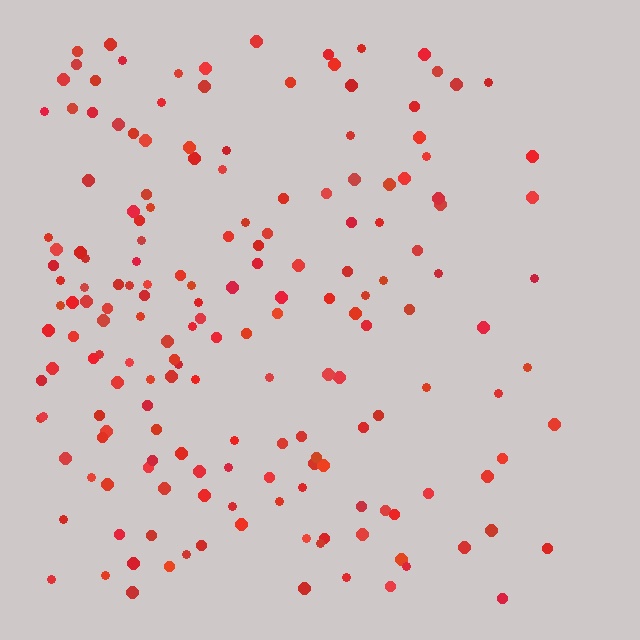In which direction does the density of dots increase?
From right to left, with the left side densest.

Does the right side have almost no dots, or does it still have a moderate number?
Still a moderate number, just noticeably fewer than the left.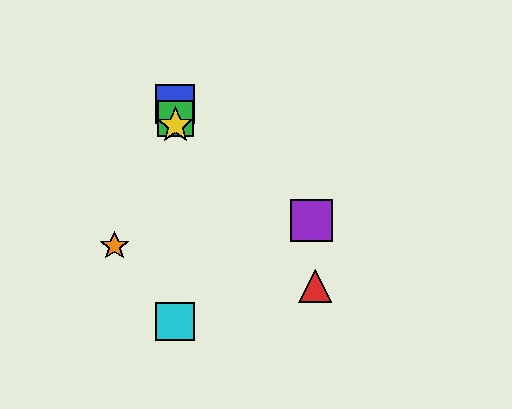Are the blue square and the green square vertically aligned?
Yes, both are at x≈175.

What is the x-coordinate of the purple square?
The purple square is at x≈312.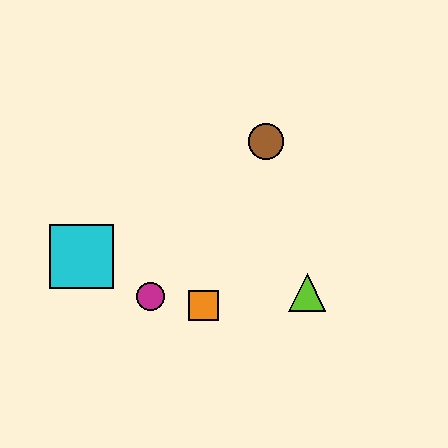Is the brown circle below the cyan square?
No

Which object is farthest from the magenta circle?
The brown circle is farthest from the magenta circle.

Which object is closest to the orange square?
The magenta circle is closest to the orange square.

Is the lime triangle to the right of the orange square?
Yes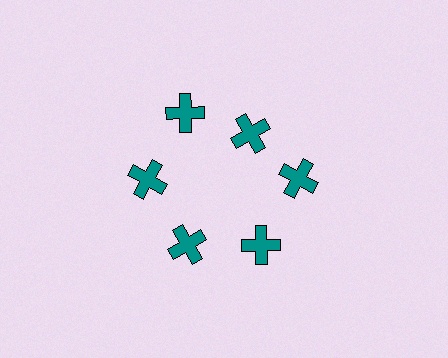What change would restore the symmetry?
The symmetry would be restored by moving it outward, back onto the ring so that all 6 crosses sit at equal angles and equal distance from the center.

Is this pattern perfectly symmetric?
No. The 6 teal crosses are arranged in a ring, but one element near the 1 o'clock position is pulled inward toward the center, breaking the 6-fold rotational symmetry.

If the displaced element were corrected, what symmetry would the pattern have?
It would have 6-fold rotational symmetry — the pattern would map onto itself every 60 degrees.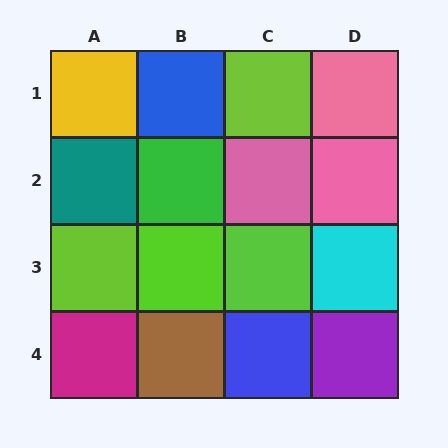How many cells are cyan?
1 cell is cyan.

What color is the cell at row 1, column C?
Lime.